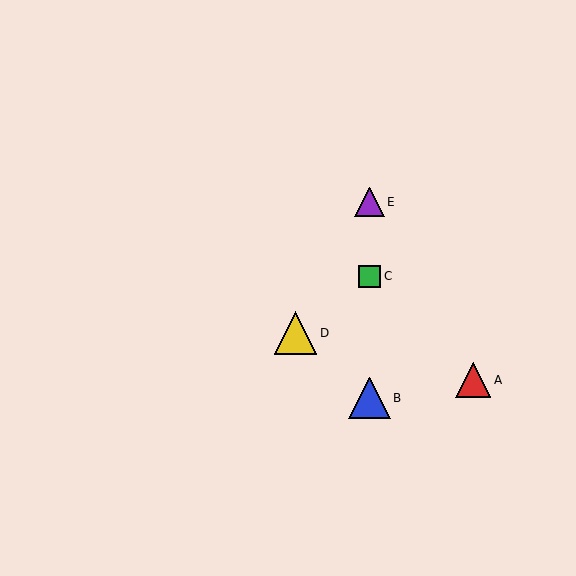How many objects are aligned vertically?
3 objects (B, C, E) are aligned vertically.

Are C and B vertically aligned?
Yes, both are at x≈370.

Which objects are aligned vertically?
Objects B, C, E are aligned vertically.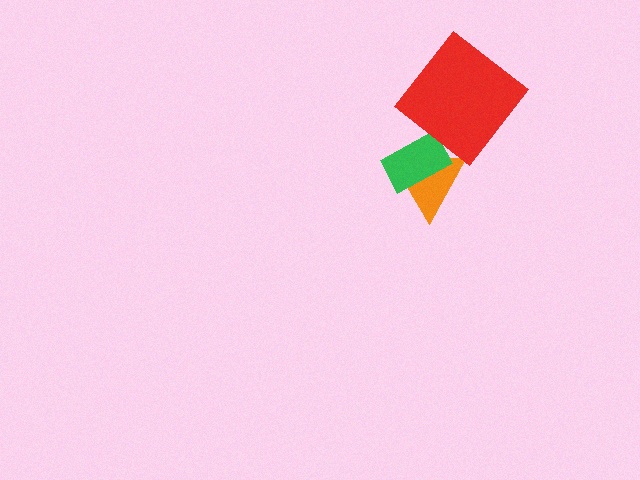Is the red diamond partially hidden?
No, no other shape covers it.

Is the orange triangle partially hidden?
Yes, it is partially covered by another shape.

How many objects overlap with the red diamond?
0 objects overlap with the red diamond.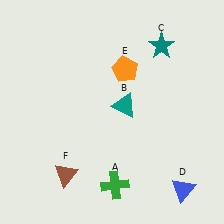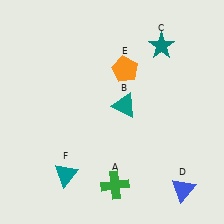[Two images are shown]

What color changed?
The triangle (F) changed from brown in Image 1 to teal in Image 2.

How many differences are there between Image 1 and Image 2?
There is 1 difference between the two images.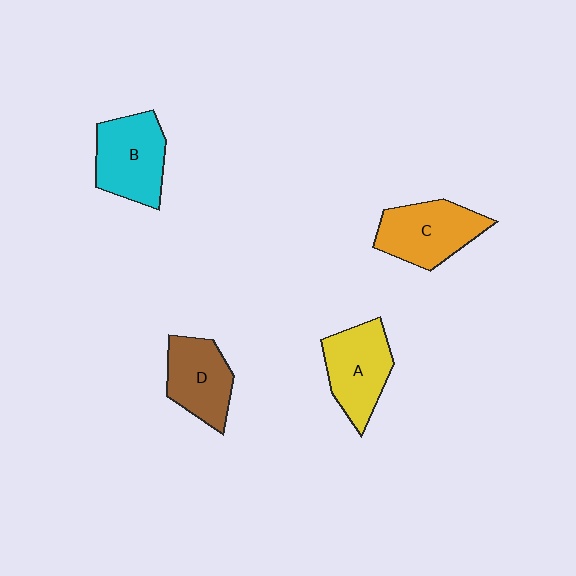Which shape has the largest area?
Shape B (cyan).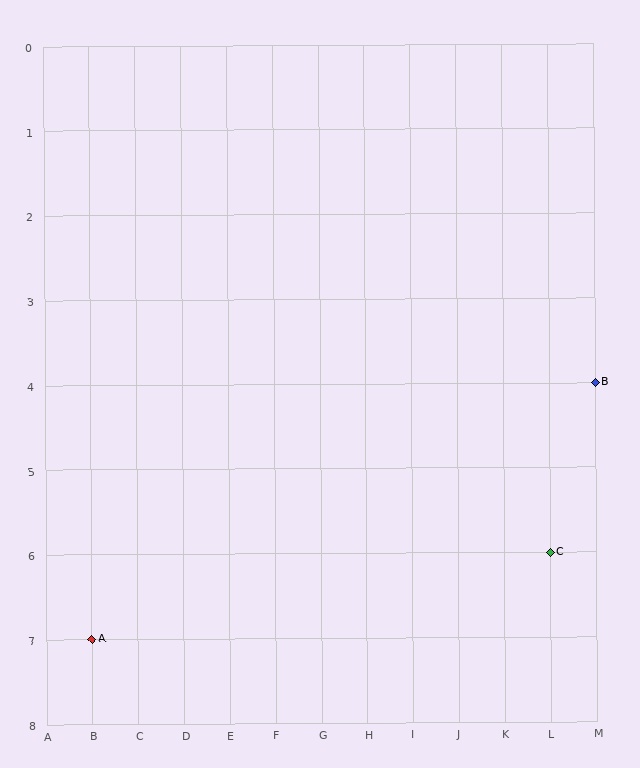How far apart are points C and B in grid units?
Points C and B are 1 column and 2 rows apart (about 2.2 grid units diagonally).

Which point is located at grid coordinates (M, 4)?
Point B is at (M, 4).